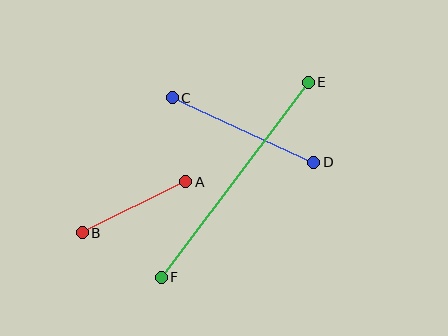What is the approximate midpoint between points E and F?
The midpoint is at approximately (235, 180) pixels.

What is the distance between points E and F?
The distance is approximately 244 pixels.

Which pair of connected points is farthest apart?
Points E and F are farthest apart.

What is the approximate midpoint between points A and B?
The midpoint is at approximately (134, 207) pixels.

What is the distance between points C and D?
The distance is approximately 155 pixels.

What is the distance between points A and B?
The distance is approximately 115 pixels.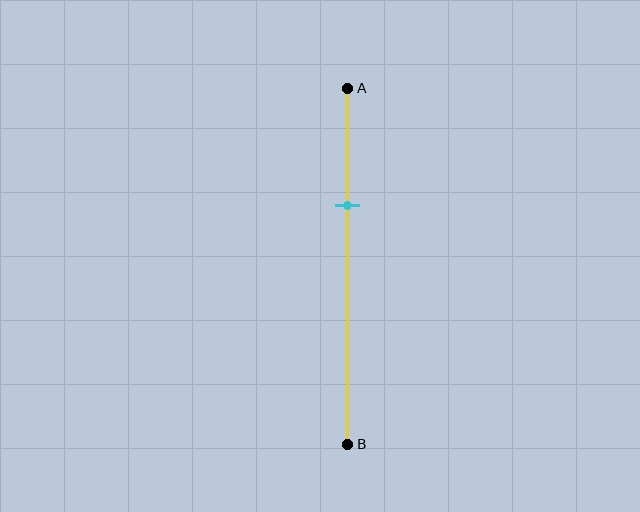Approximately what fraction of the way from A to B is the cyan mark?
The cyan mark is approximately 35% of the way from A to B.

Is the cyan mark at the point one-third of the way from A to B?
Yes, the mark is approximately at the one-third point.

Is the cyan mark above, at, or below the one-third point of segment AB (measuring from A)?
The cyan mark is approximately at the one-third point of segment AB.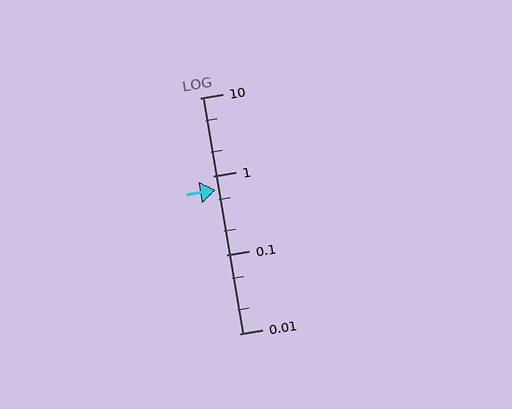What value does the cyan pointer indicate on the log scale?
The pointer indicates approximately 0.67.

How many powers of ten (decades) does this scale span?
The scale spans 3 decades, from 0.01 to 10.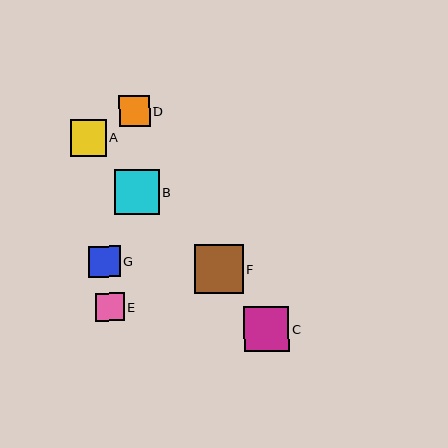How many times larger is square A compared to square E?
Square A is approximately 1.3 times the size of square E.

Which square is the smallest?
Square E is the smallest with a size of approximately 28 pixels.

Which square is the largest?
Square F is the largest with a size of approximately 49 pixels.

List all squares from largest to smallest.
From largest to smallest: F, B, C, A, G, D, E.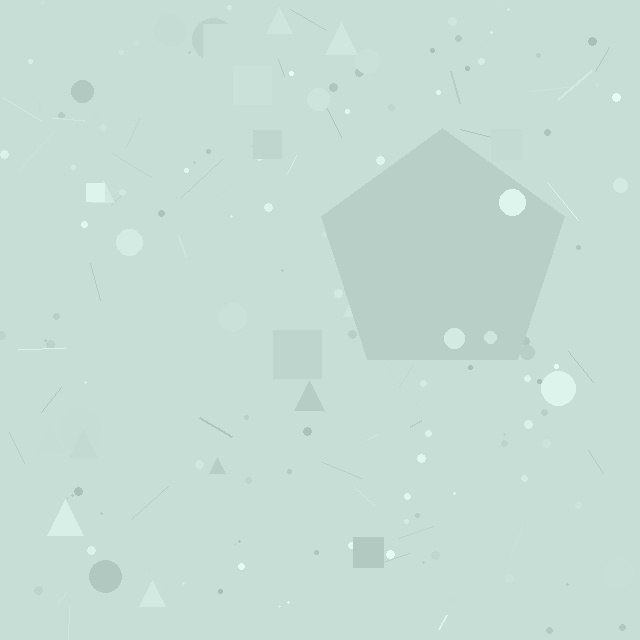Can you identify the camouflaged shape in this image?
The camouflaged shape is a pentagon.